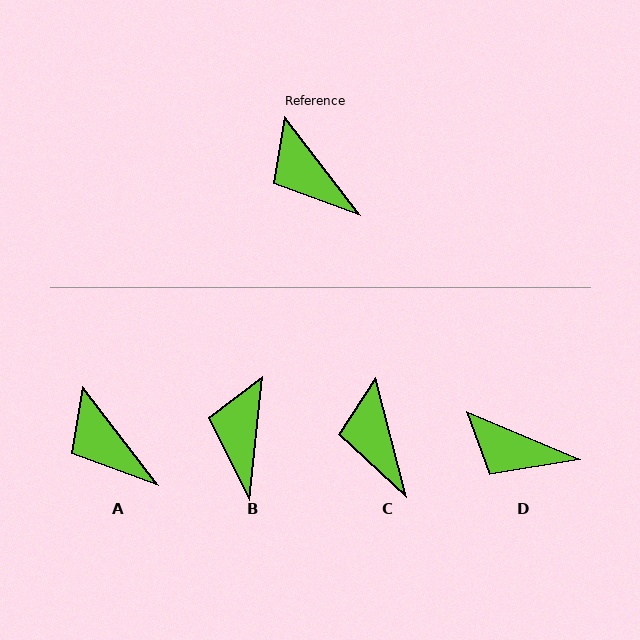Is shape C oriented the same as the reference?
No, it is off by about 23 degrees.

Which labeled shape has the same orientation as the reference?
A.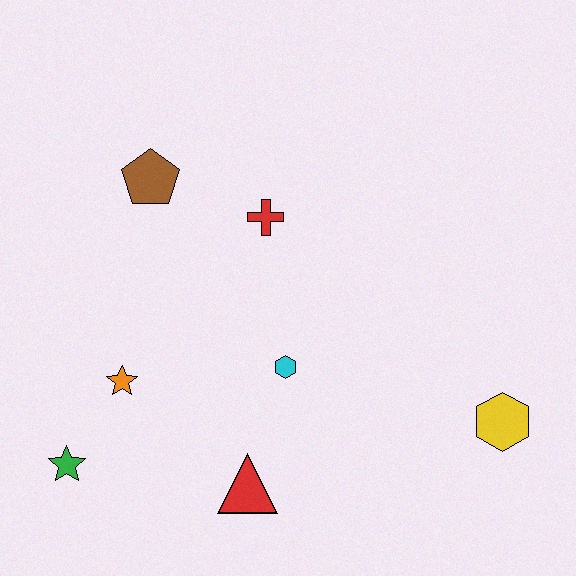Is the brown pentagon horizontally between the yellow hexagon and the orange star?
Yes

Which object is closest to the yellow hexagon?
The cyan hexagon is closest to the yellow hexagon.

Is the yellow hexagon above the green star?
Yes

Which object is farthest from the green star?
The yellow hexagon is farthest from the green star.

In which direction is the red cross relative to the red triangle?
The red cross is above the red triangle.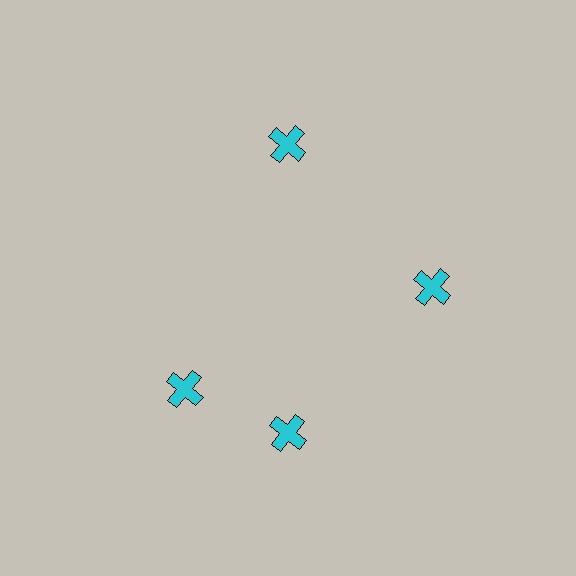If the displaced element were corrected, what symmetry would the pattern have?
It would have 4-fold rotational symmetry — the pattern would map onto itself every 90 degrees.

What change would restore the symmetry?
The symmetry would be restored by rotating it back into even spacing with its neighbors so that all 4 crosses sit at equal angles and equal distance from the center.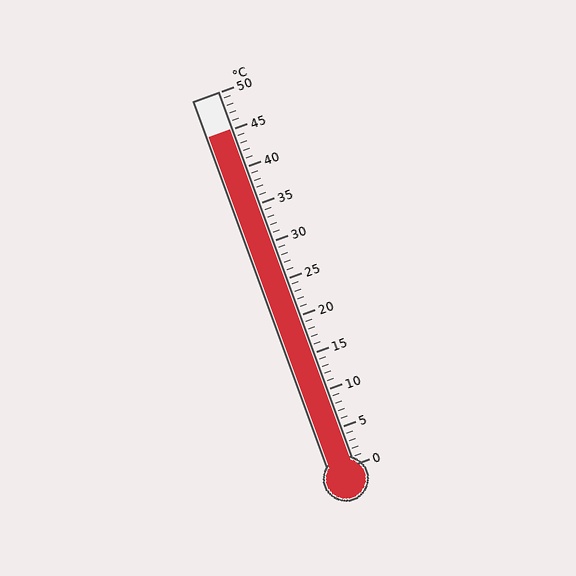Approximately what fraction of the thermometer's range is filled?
The thermometer is filled to approximately 90% of its range.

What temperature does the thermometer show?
The thermometer shows approximately 45°C.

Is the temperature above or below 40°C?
The temperature is above 40°C.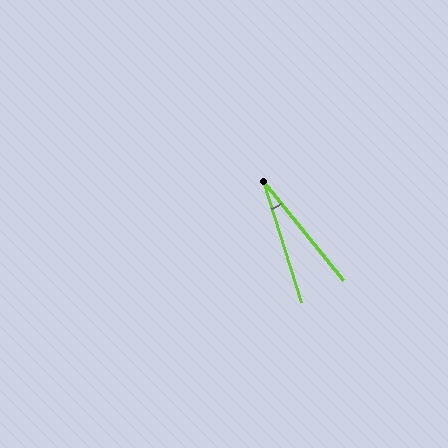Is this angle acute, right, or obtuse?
It is acute.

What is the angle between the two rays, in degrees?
Approximately 22 degrees.